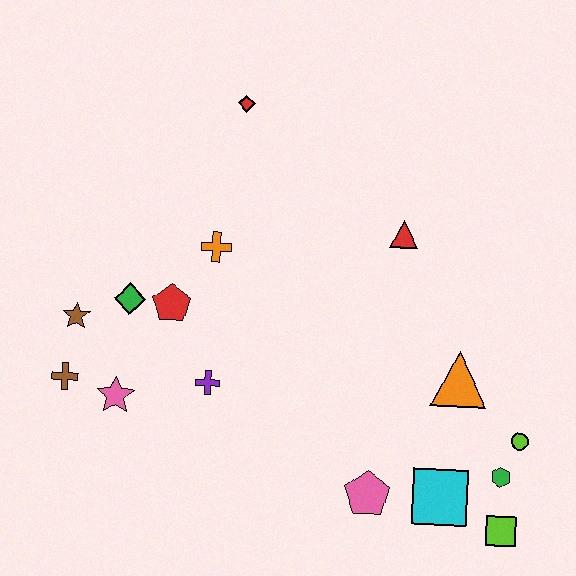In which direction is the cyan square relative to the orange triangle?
The cyan square is below the orange triangle.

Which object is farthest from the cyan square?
The red diamond is farthest from the cyan square.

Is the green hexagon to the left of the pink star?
No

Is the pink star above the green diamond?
No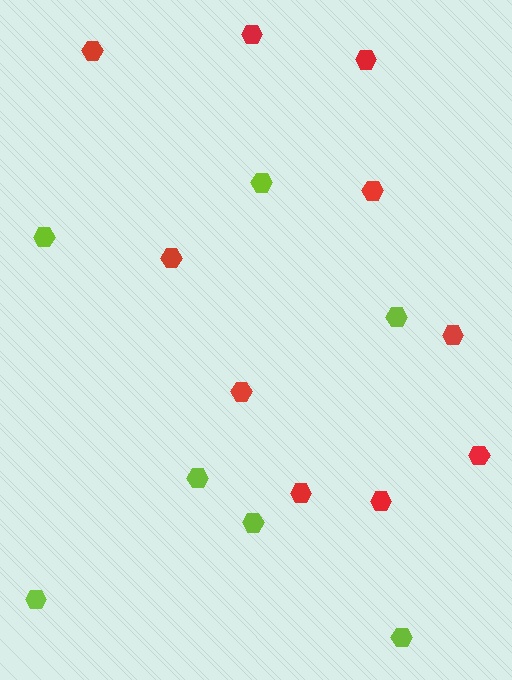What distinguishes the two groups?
There are 2 groups: one group of red hexagons (10) and one group of lime hexagons (7).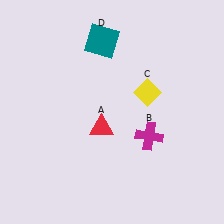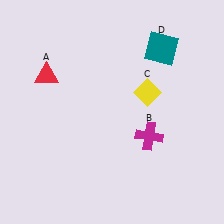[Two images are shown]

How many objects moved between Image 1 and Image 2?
2 objects moved between the two images.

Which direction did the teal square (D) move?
The teal square (D) moved right.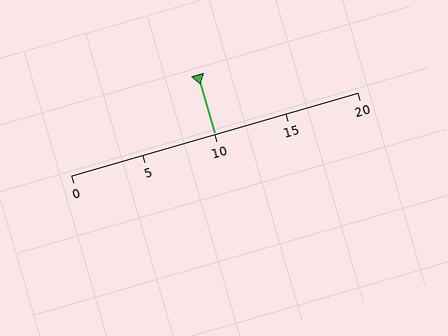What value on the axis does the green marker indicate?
The marker indicates approximately 10.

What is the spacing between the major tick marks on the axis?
The major ticks are spaced 5 apart.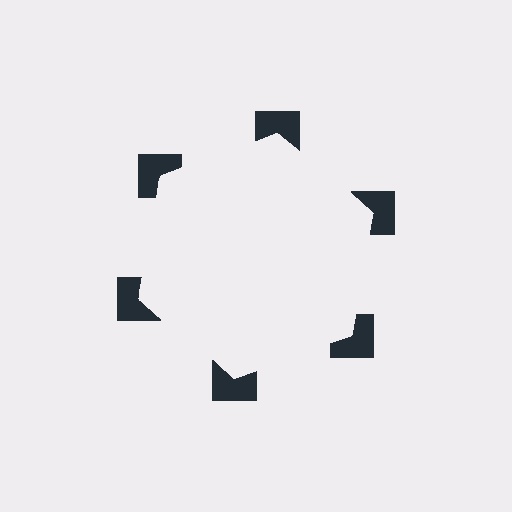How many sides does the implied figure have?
6 sides.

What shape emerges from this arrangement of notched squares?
An illusory hexagon — its edges are inferred from the aligned wedge cuts in the notched squares, not physically drawn.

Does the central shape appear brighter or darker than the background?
It typically appears slightly brighter than the background, even though no actual brightness change is drawn.